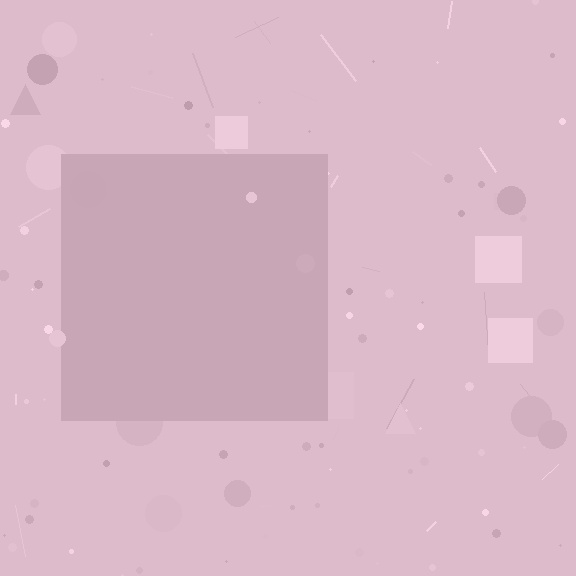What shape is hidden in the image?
A square is hidden in the image.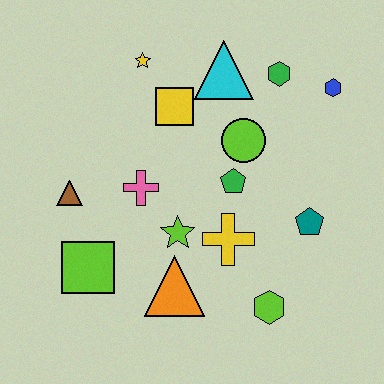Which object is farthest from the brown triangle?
The blue hexagon is farthest from the brown triangle.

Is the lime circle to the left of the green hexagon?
Yes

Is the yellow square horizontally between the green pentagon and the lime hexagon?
No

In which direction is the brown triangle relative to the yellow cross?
The brown triangle is to the left of the yellow cross.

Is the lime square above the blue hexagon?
No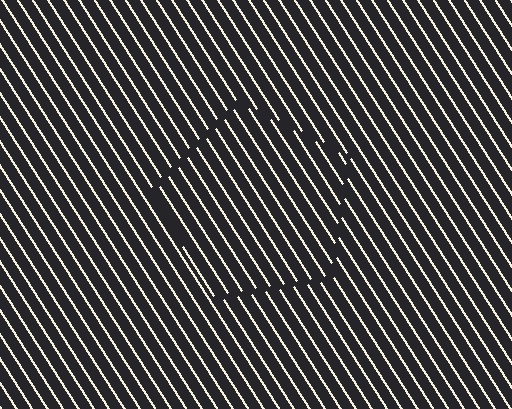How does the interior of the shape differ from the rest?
The interior of the shape contains the same grating, shifted by half a period — the contour is defined by the phase discontinuity where line-ends from the inner and outer gratings abut.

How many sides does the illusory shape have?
5 sides — the line-ends trace a pentagon.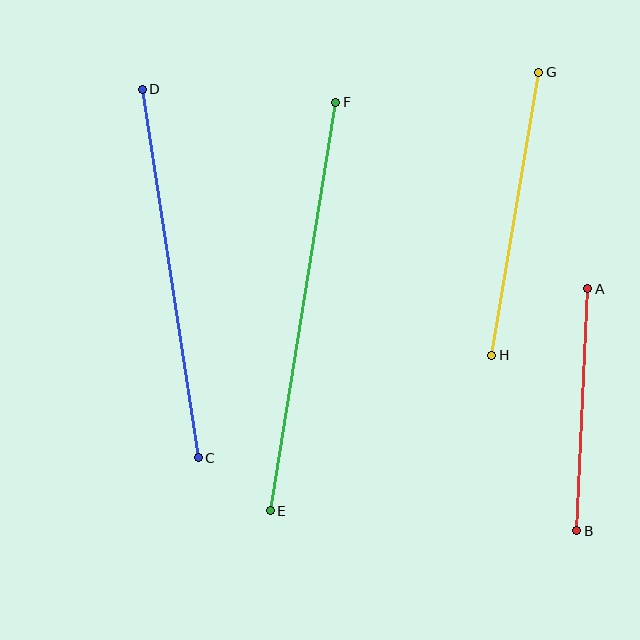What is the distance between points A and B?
The distance is approximately 242 pixels.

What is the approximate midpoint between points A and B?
The midpoint is at approximately (582, 410) pixels.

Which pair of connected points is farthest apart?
Points E and F are farthest apart.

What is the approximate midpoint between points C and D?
The midpoint is at approximately (170, 273) pixels.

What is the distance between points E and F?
The distance is approximately 414 pixels.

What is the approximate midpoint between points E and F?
The midpoint is at approximately (303, 306) pixels.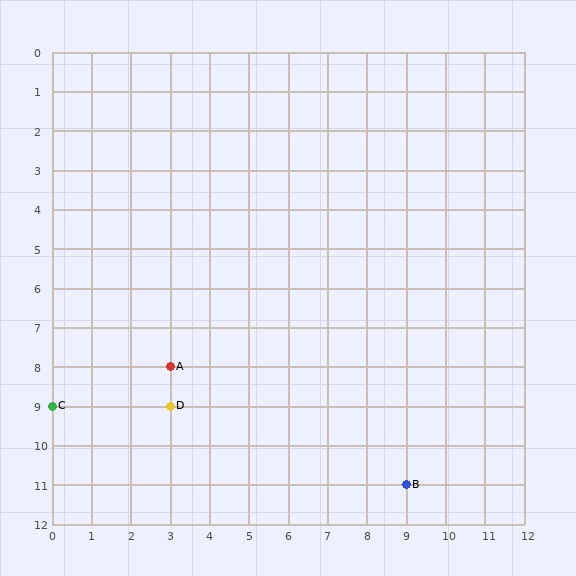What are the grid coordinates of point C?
Point C is at grid coordinates (0, 9).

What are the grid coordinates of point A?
Point A is at grid coordinates (3, 8).